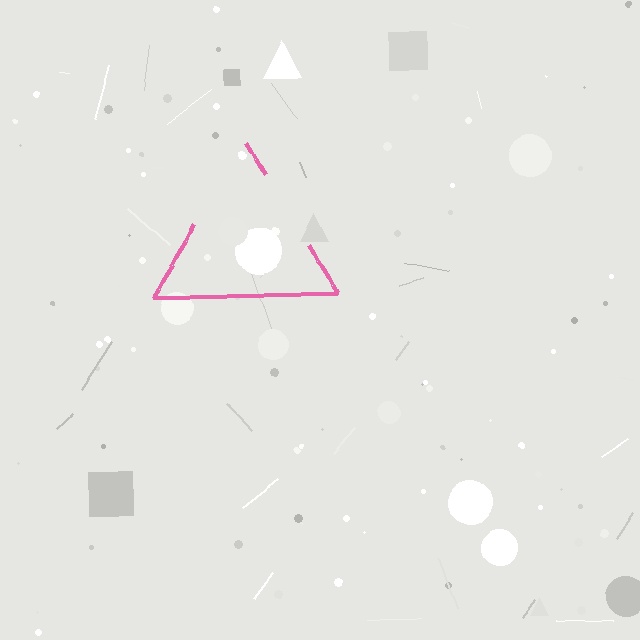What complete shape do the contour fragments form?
The contour fragments form a triangle.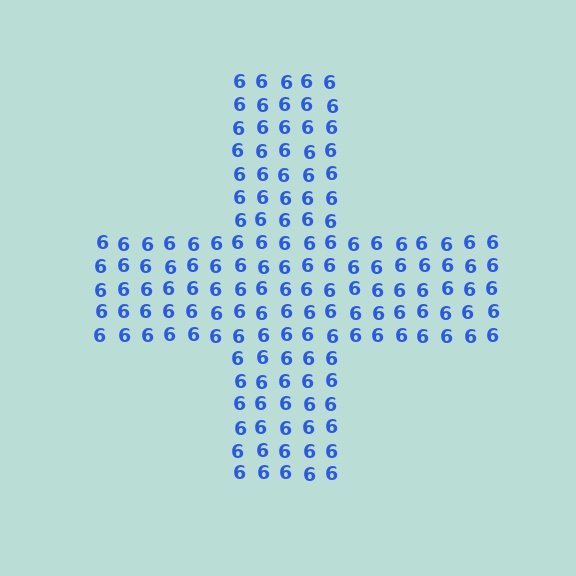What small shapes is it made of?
It is made of small digit 6's.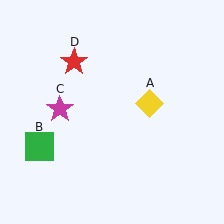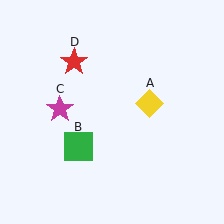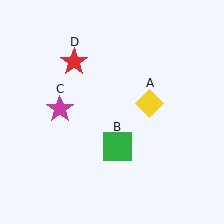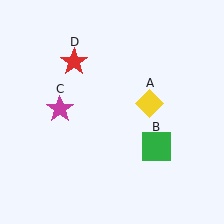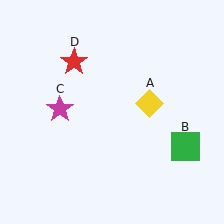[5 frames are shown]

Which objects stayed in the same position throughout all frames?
Yellow diamond (object A) and magenta star (object C) and red star (object D) remained stationary.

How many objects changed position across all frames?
1 object changed position: green square (object B).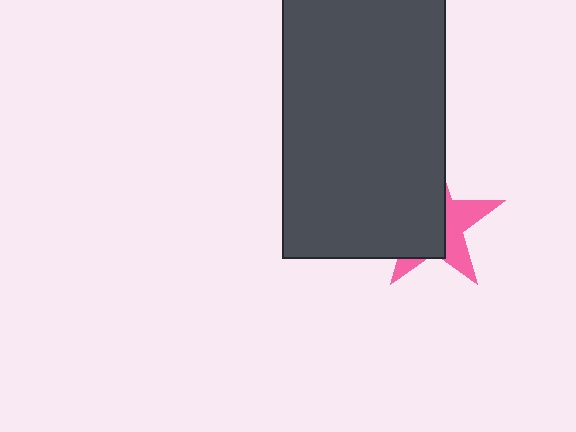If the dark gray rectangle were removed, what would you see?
You would see the complete pink star.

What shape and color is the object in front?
The object in front is a dark gray rectangle.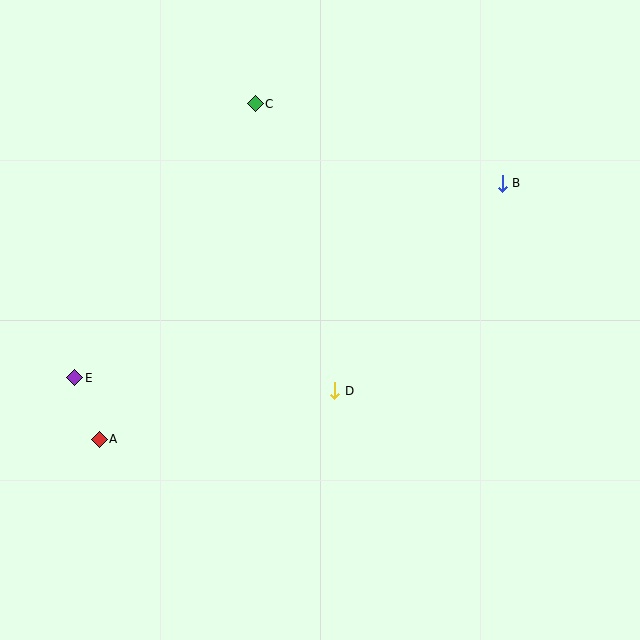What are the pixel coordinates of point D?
Point D is at (335, 391).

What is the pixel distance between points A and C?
The distance between A and C is 370 pixels.